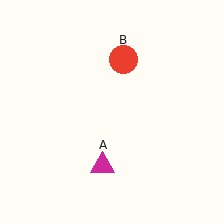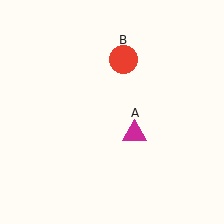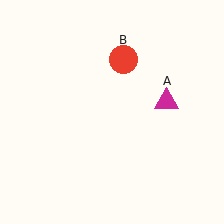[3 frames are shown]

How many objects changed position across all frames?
1 object changed position: magenta triangle (object A).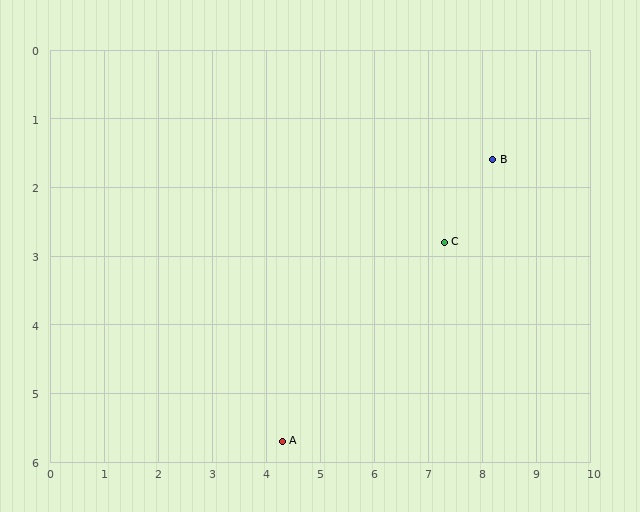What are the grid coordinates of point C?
Point C is at approximately (7.3, 2.8).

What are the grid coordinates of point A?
Point A is at approximately (4.3, 5.7).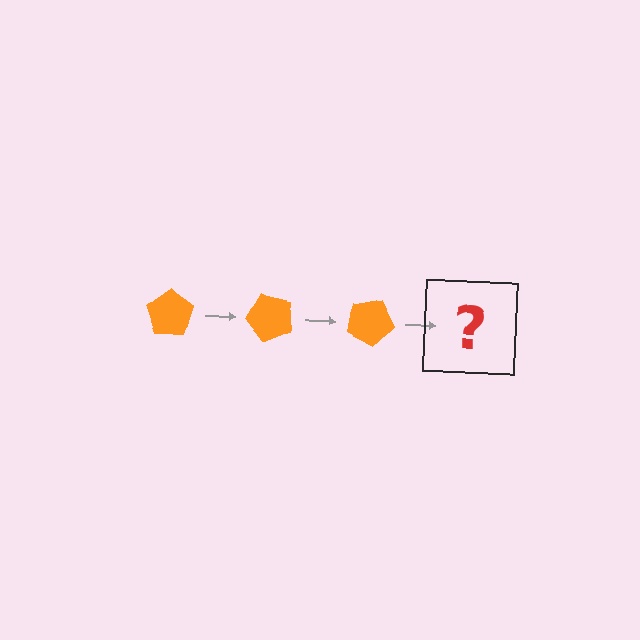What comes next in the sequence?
The next element should be an orange pentagon rotated 150 degrees.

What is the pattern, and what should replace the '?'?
The pattern is that the pentagon rotates 50 degrees each step. The '?' should be an orange pentagon rotated 150 degrees.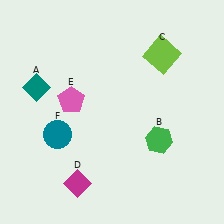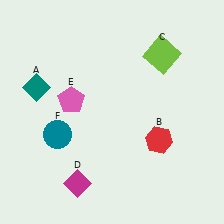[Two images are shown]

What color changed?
The hexagon (B) changed from green in Image 1 to red in Image 2.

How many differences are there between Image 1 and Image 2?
There is 1 difference between the two images.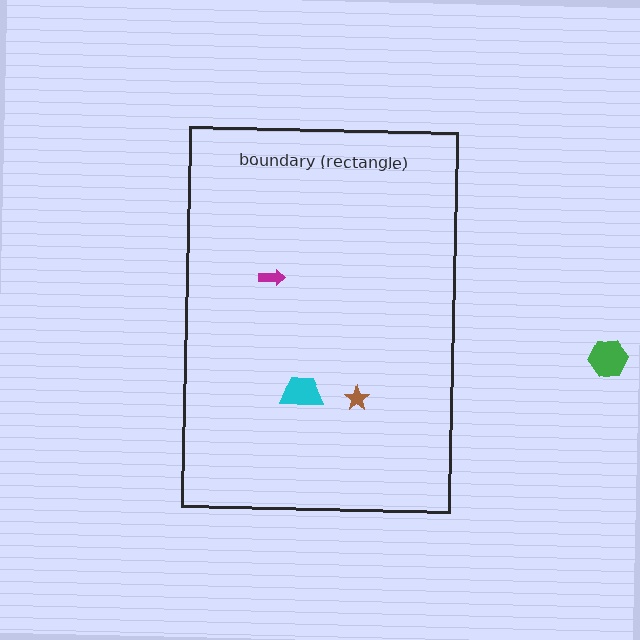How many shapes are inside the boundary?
3 inside, 1 outside.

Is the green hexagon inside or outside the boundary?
Outside.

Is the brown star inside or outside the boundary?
Inside.